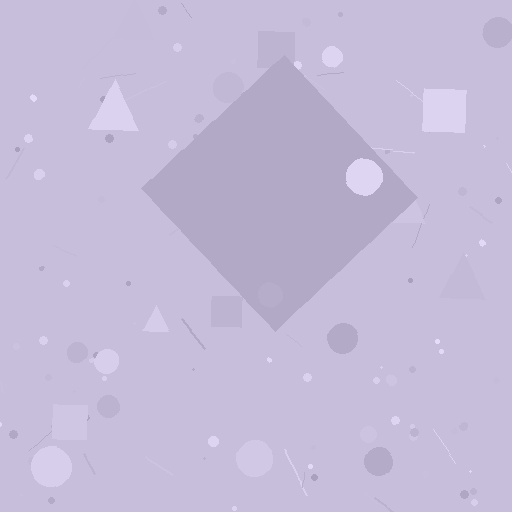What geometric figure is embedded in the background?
A diamond is embedded in the background.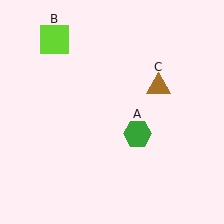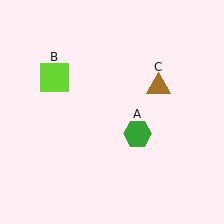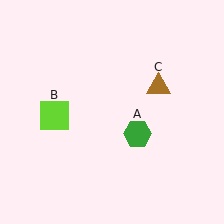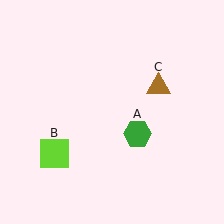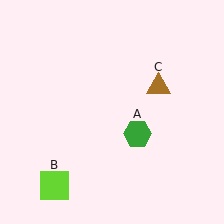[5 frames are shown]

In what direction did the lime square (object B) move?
The lime square (object B) moved down.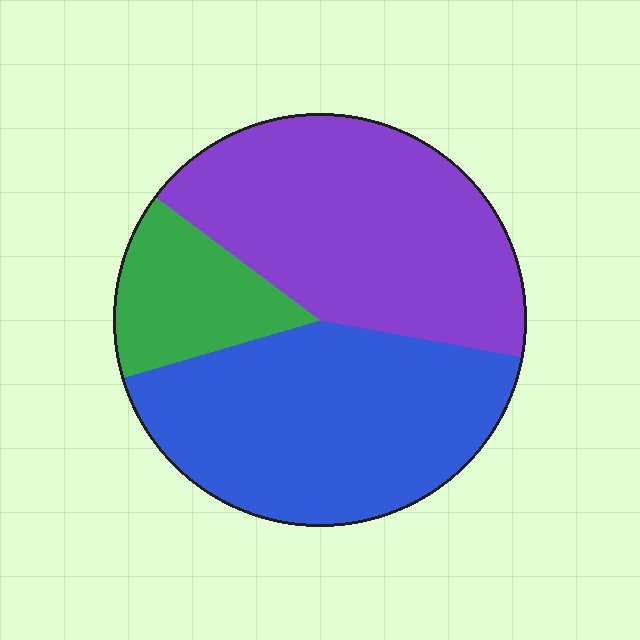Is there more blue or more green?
Blue.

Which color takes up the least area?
Green, at roughly 15%.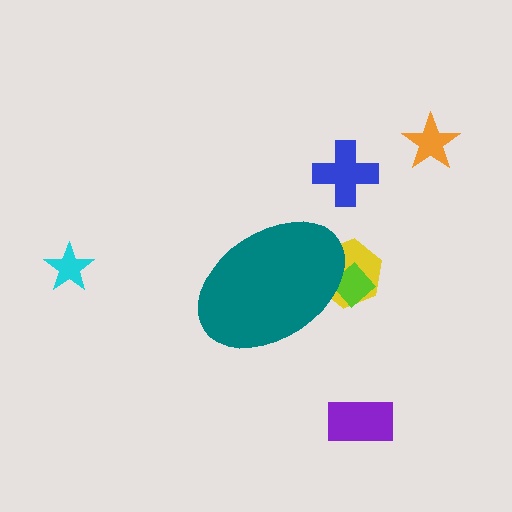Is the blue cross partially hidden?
No, the blue cross is fully visible.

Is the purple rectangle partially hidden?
No, the purple rectangle is fully visible.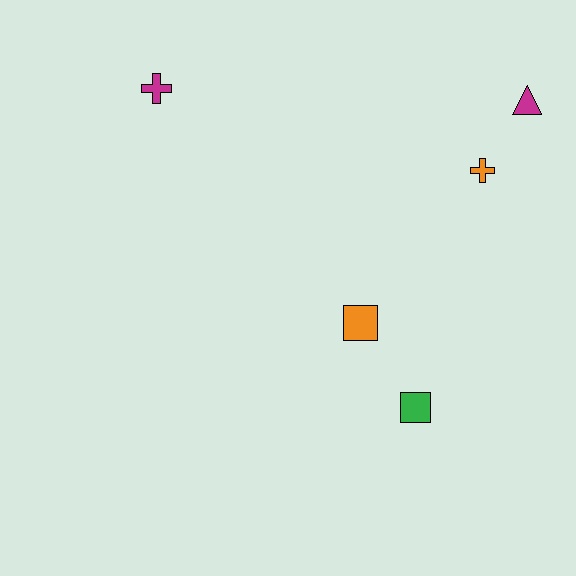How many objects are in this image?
There are 5 objects.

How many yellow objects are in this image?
There are no yellow objects.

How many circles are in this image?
There are no circles.